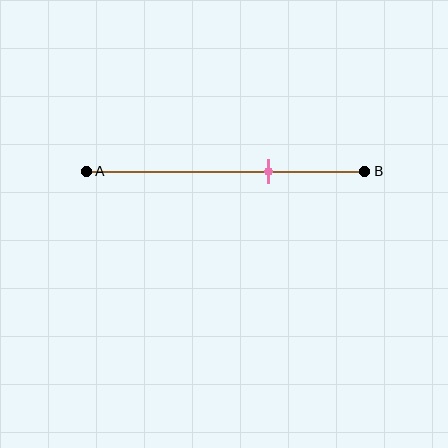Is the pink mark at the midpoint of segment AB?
No, the mark is at about 65% from A, not at the 50% midpoint.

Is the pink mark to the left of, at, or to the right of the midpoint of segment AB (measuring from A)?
The pink mark is to the right of the midpoint of segment AB.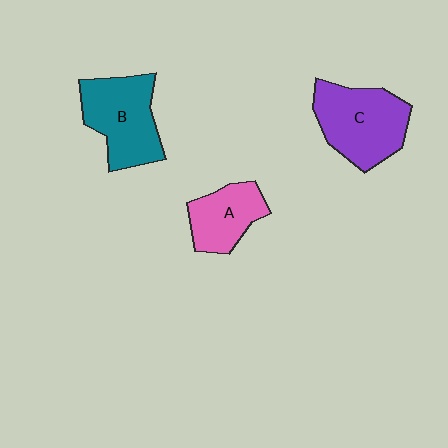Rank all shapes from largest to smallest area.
From largest to smallest: C (purple), B (teal), A (pink).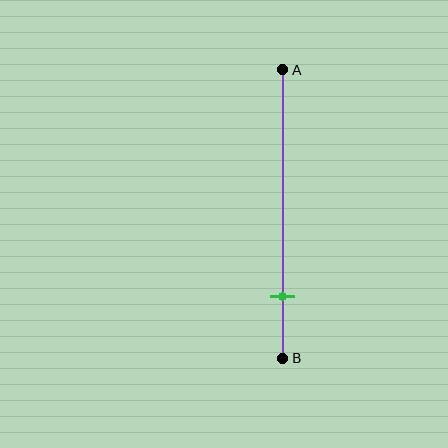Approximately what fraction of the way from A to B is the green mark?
The green mark is approximately 80% of the way from A to B.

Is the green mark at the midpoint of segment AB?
No, the mark is at about 80% from A, not at the 50% midpoint.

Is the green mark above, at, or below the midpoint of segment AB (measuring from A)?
The green mark is below the midpoint of segment AB.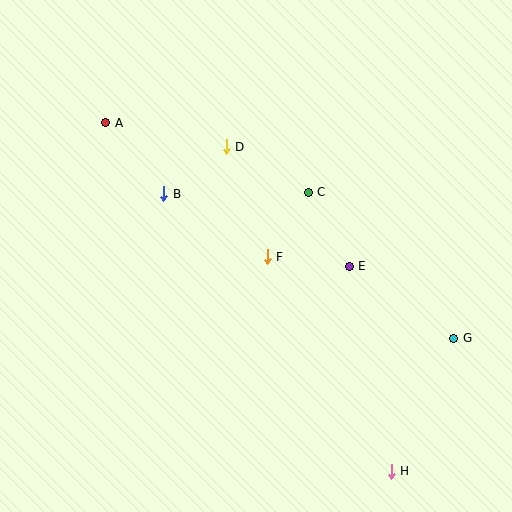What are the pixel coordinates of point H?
Point H is at (391, 471).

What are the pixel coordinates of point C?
Point C is at (308, 192).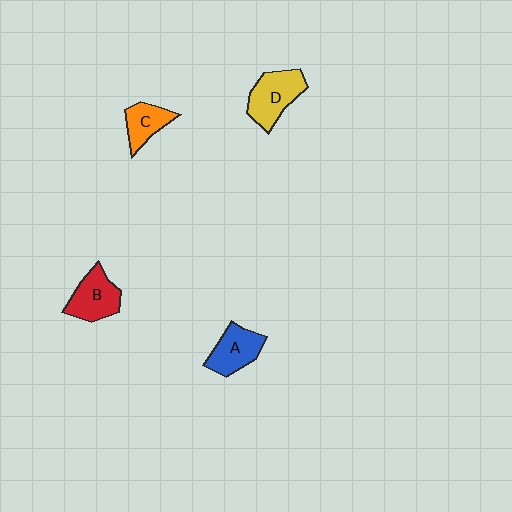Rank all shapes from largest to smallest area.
From largest to smallest: D (yellow), B (red), A (blue), C (orange).